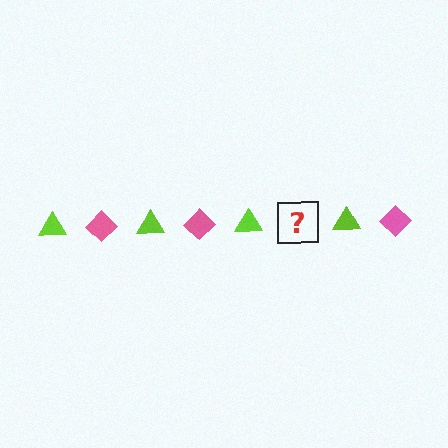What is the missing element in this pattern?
The missing element is a pink diamond.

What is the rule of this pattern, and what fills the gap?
The rule is that the pattern alternates between lime triangle and pink diamond. The gap should be filled with a pink diamond.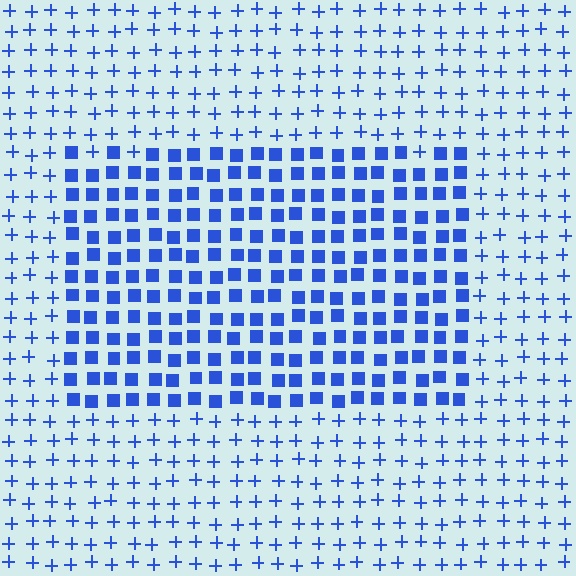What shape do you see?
I see a rectangle.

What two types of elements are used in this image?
The image uses squares inside the rectangle region and plus signs outside it.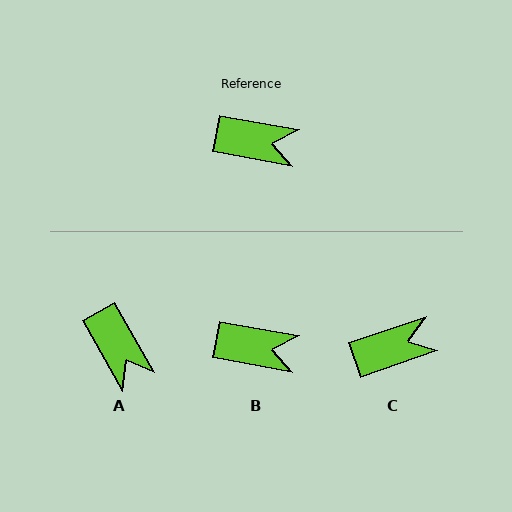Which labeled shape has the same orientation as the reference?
B.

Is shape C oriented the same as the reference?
No, it is off by about 29 degrees.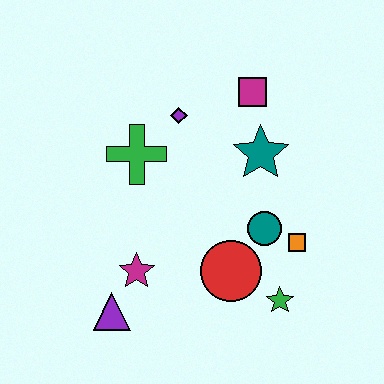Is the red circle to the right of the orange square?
No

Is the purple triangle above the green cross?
No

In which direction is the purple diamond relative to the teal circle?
The purple diamond is above the teal circle.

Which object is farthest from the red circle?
The magenta square is farthest from the red circle.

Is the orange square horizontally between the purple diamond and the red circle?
No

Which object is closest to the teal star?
The magenta square is closest to the teal star.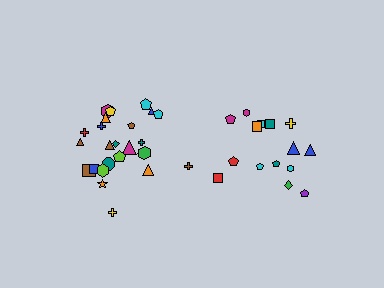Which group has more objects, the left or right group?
The left group.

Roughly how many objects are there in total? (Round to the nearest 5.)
Roughly 40 objects in total.